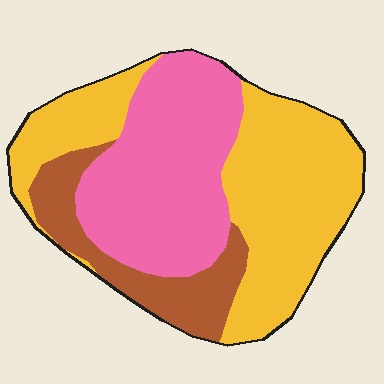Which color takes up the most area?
Yellow, at roughly 45%.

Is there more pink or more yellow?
Yellow.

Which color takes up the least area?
Brown, at roughly 15%.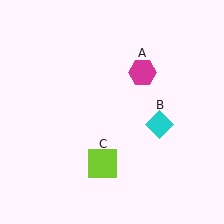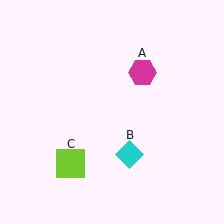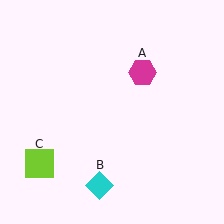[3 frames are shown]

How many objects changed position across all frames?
2 objects changed position: cyan diamond (object B), lime square (object C).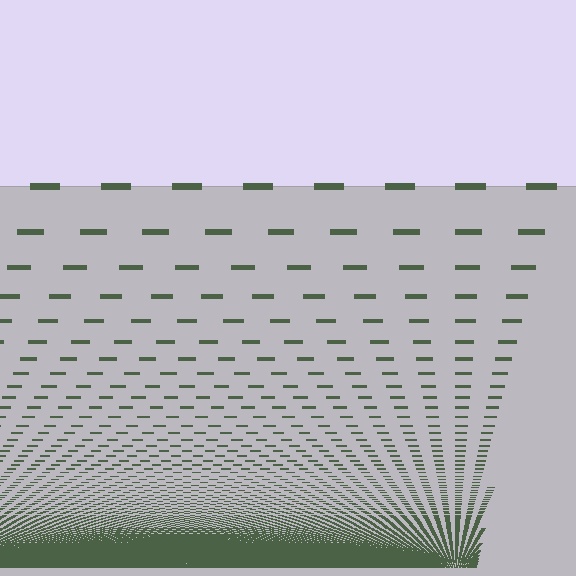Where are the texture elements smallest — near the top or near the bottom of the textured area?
Near the bottom.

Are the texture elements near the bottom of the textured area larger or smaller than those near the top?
Smaller. The gradient is inverted — elements near the bottom are smaller and denser.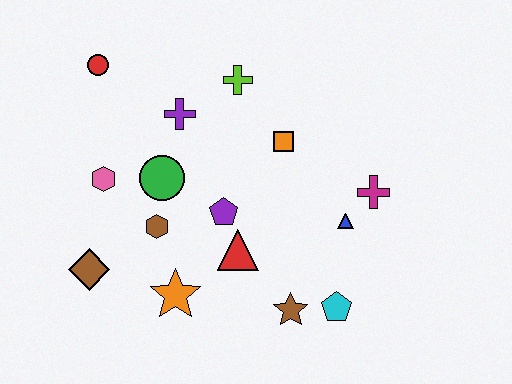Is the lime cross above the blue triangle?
Yes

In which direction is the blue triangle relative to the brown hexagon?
The blue triangle is to the right of the brown hexagon.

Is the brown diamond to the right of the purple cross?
No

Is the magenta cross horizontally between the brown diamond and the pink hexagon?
No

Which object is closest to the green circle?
The brown hexagon is closest to the green circle.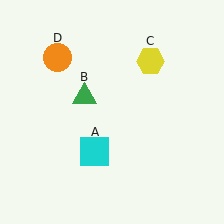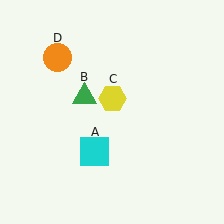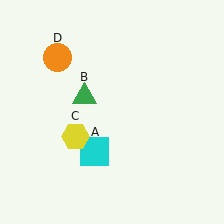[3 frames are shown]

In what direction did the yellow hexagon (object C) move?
The yellow hexagon (object C) moved down and to the left.